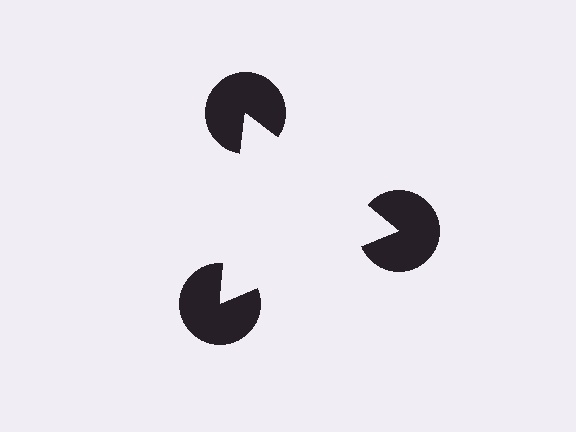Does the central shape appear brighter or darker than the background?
It typically appears slightly brighter than the background, even though no actual brightness change is drawn.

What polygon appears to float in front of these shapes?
An illusory triangle — its edges are inferred from the aligned wedge cuts in the pac-man discs, not physically drawn.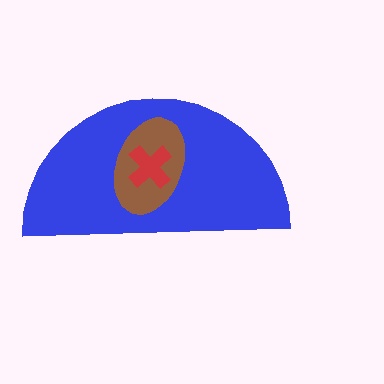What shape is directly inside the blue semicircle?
The brown ellipse.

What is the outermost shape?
The blue semicircle.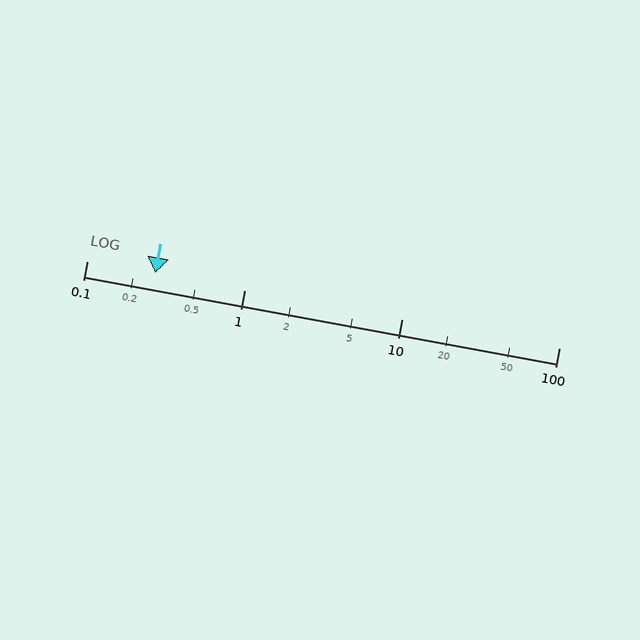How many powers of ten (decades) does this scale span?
The scale spans 3 decades, from 0.1 to 100.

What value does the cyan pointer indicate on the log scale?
The pointer indicates approximately 0.27.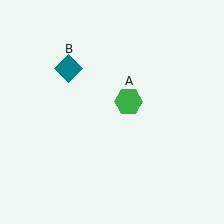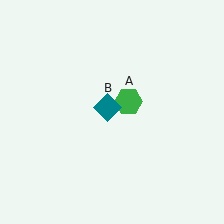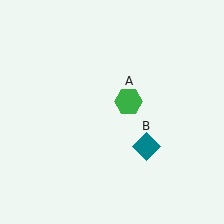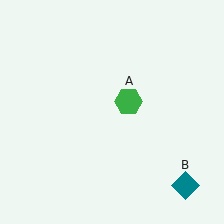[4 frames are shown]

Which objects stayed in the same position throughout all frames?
Green hexagon (object A) remained stationary.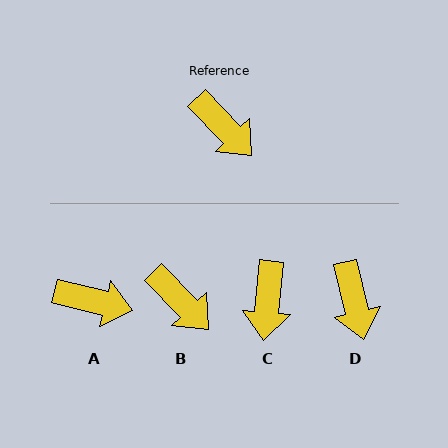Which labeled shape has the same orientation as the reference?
B.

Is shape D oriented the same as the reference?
No, it is off by about 30 degrees.